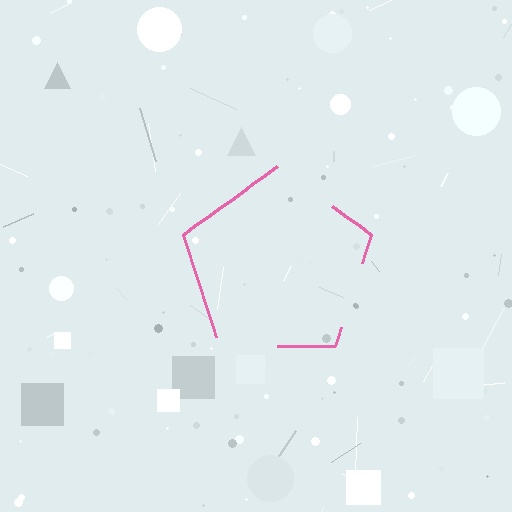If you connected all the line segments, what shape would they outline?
They would outline a pentagon.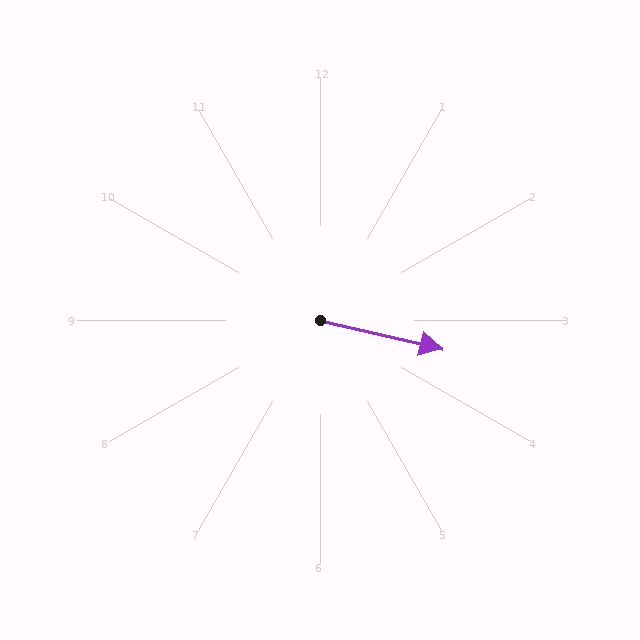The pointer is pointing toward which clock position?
Roughly 3 o'clock.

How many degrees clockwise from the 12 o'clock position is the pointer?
Approximately 103 degrees.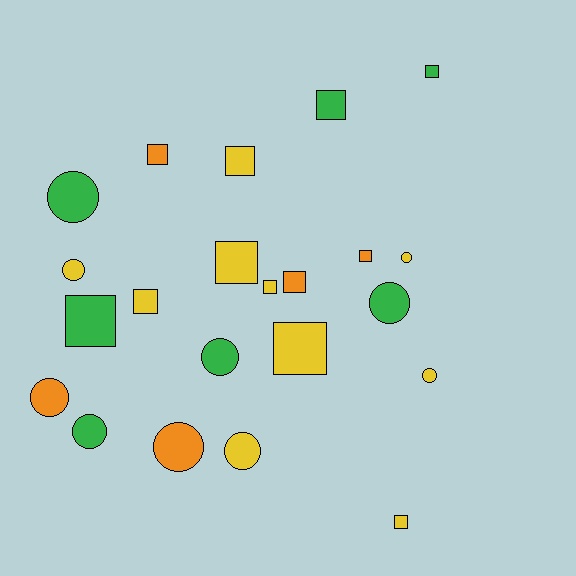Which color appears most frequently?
Yellow, with 10 objects.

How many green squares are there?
There are 3 green squares.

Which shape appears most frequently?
Square, with 12 objects.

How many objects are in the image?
There are 22 objects.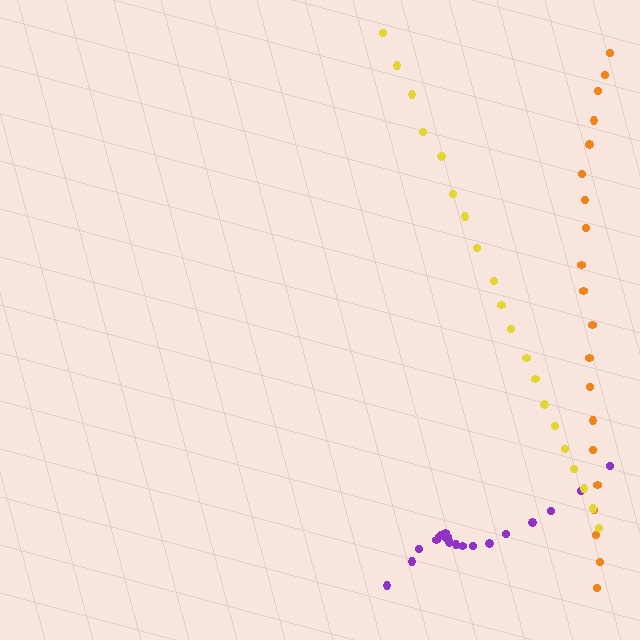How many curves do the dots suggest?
There are 3 distinct paths.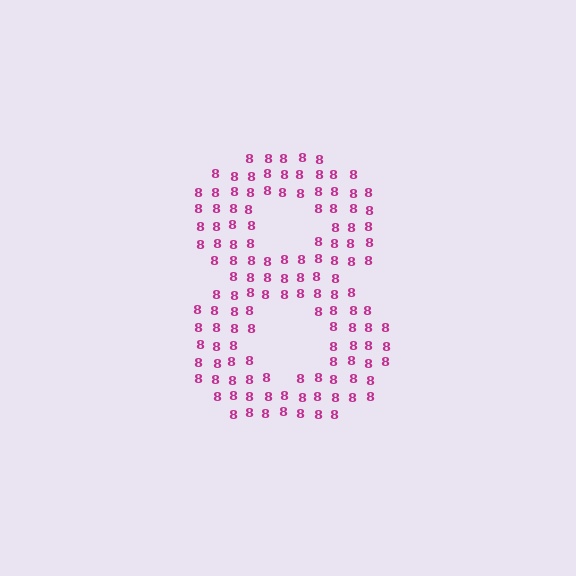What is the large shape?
The large shape is the digit 8.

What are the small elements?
The small elements are digit 8's.